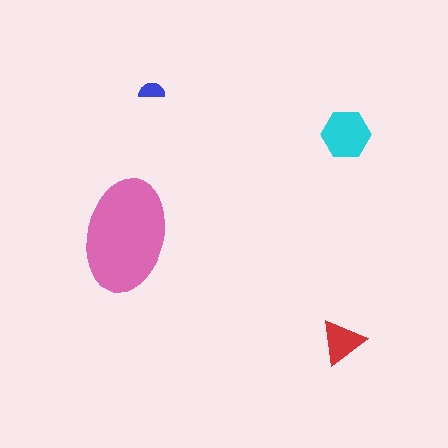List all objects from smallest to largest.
The blue semicircle, the red triangle, the cyan hexagon, the pink ellipse.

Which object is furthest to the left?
The pink ellipse is leftmost.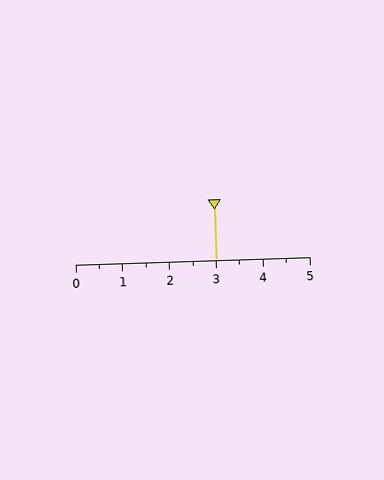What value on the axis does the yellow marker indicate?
The marker indicates approximately 3.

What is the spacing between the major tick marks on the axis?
The major ticks are spaced 1 apart.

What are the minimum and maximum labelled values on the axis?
The axis runs from 0 to 5.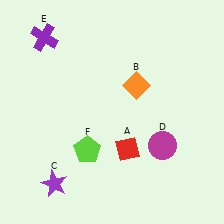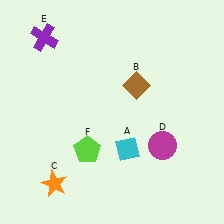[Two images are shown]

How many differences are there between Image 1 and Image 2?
There are 3 differences between the two images.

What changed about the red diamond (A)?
In Image 1, A is red. In Image 2, it changed to cyan.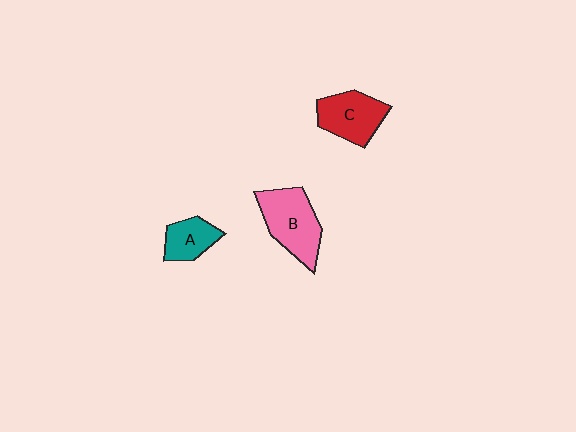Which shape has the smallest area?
Shape A (teal).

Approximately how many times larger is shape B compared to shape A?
Approximately 1.8 times.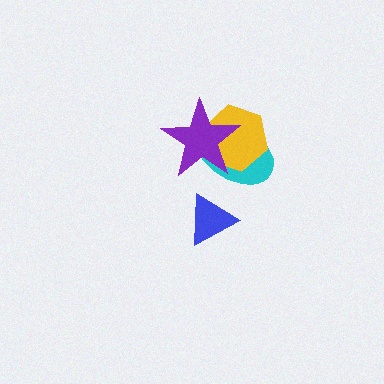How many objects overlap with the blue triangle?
0 objects overlap with the blue triangle.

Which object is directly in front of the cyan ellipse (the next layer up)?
The yellow hexagon is directly in front of the cyan ellipse.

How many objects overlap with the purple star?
2 objects overlap with the purple star.